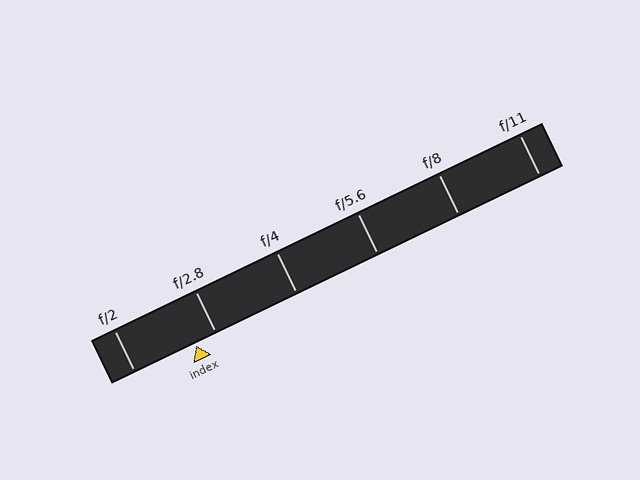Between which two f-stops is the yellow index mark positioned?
The index mark is between f/2 and f/2.8.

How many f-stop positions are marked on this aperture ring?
There are 6 f-stop positions marked.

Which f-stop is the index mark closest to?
The index mark is closest to f/2.8.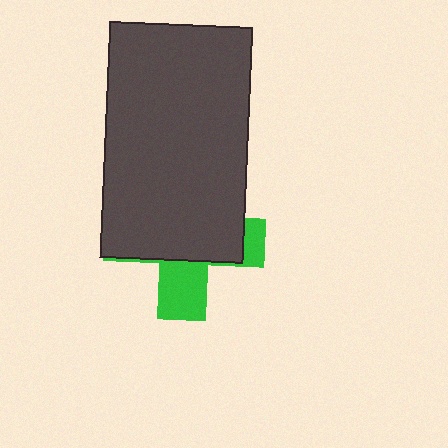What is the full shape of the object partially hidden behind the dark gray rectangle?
The partially hidden object is a green cross.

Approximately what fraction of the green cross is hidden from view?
Roughly 70% of the green cross is hidden behind the dark gray rectangle.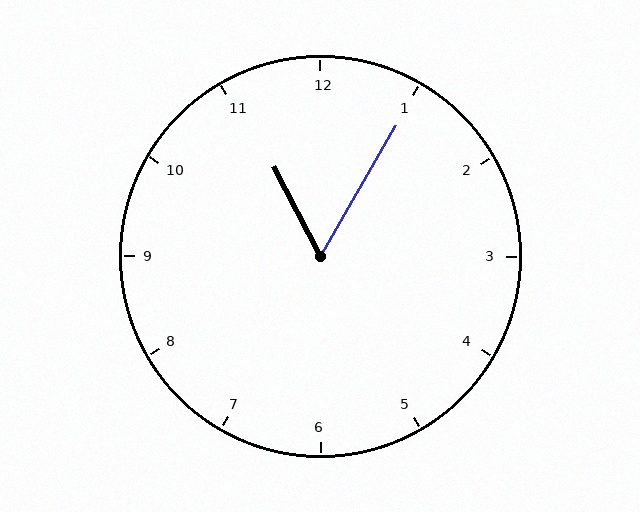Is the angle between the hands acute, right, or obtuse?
It is acute.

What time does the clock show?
11:05.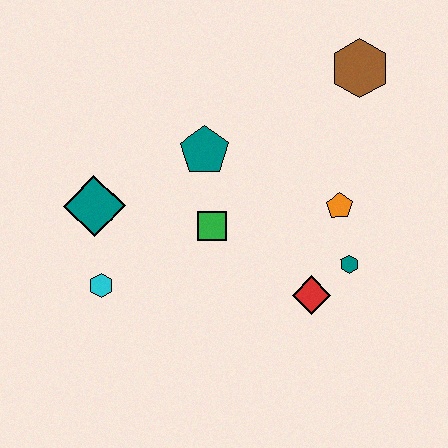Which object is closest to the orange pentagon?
The teal hexagon is closest to the orange pentagon.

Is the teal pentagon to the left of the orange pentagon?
Yes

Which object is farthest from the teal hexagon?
The teal diamond is farthest from the teal hexagon.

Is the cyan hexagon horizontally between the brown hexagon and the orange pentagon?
No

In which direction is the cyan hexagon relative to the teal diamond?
The cyan hexagon is below the teal diamond.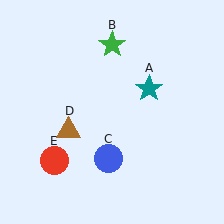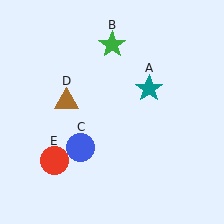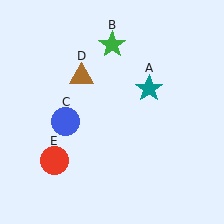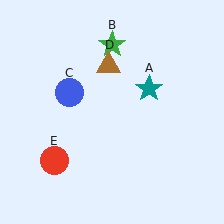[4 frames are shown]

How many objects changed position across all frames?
2 objects changed position: blue circle (object C), brown triangle (object D).